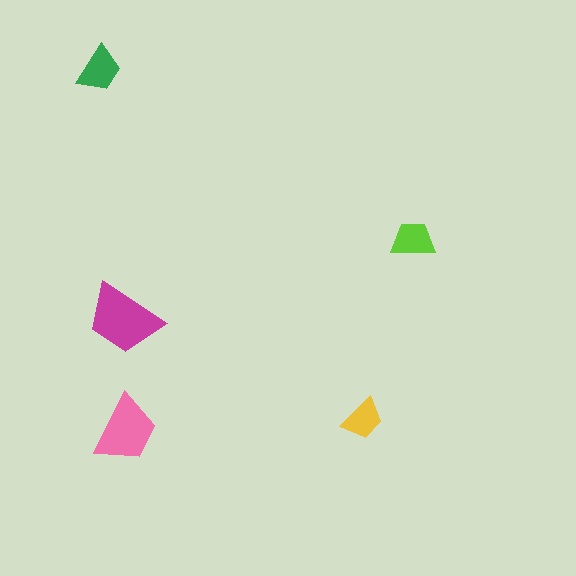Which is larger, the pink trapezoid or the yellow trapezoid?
The pink one.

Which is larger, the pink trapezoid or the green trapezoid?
The pink one.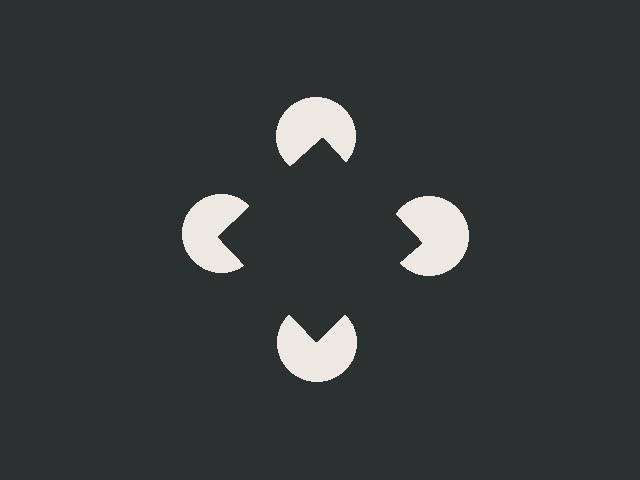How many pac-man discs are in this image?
There are 4 — one at each vertex of the illusory square.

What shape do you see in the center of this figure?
An illusory square — its edges are inferred from the aligned wedge cuts in the pac-man discs, not physically drawn.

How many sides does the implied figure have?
4 sides.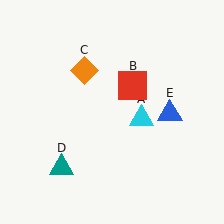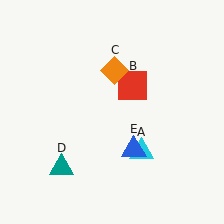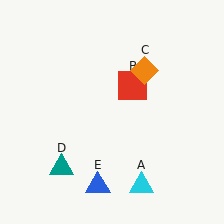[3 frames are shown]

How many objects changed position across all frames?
3 objects changed position: cyan triangle (object A), orange diamond (object C), blue triangle (object E).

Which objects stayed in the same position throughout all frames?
Red square (object B) and teal triangle (object D) remained stationary.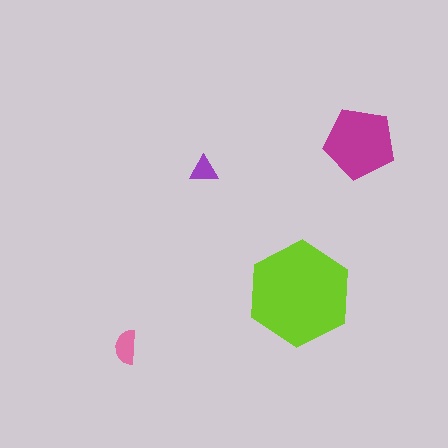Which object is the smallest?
The purple triangle.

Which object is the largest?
The lime hexagon.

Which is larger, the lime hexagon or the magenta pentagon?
The lime hexagon.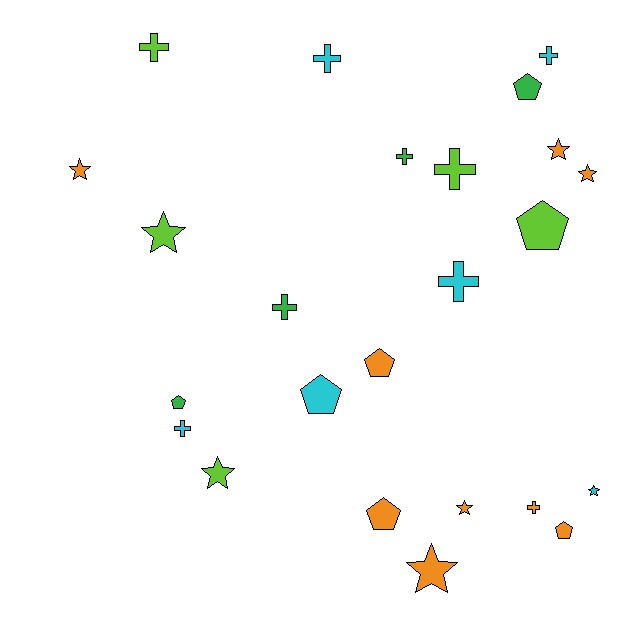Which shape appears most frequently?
Cross, with 9 objects.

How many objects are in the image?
There are 24 objects.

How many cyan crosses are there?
There are 4 cyan crosses.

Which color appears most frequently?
Orange, with 9 objects.